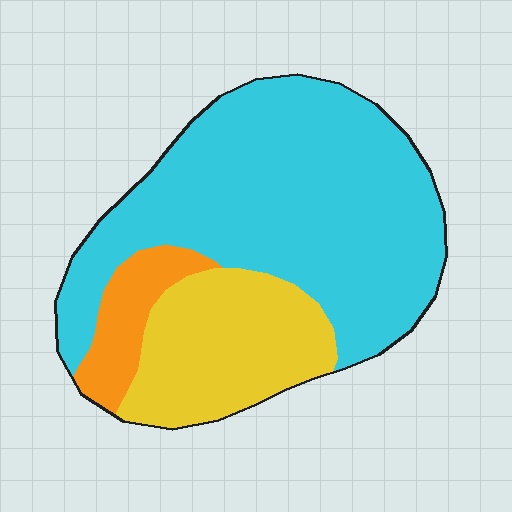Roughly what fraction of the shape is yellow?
Yellow covers 25% of the shape.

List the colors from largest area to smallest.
From largest to smallest: cyan, yellow, orange.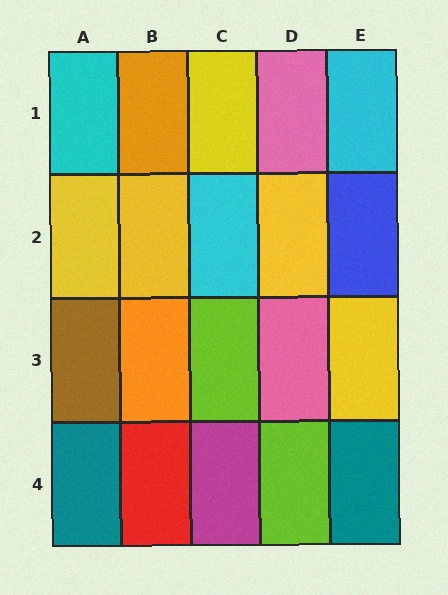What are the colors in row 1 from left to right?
Cyan, orange, yellow, pink, cyan.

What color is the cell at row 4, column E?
Teal.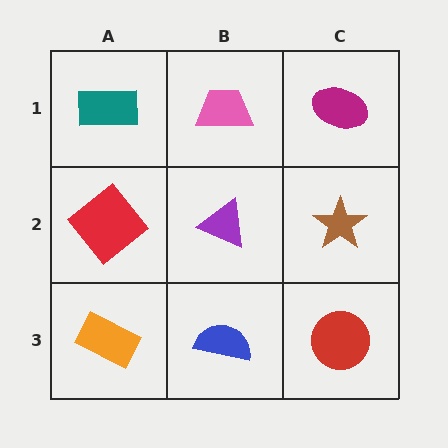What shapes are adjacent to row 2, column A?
A teal rectangle (row 1, column A), an orange rectangle (row 3, column A), a purple triangle (row 2, column B).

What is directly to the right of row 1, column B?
A magenta ellipse.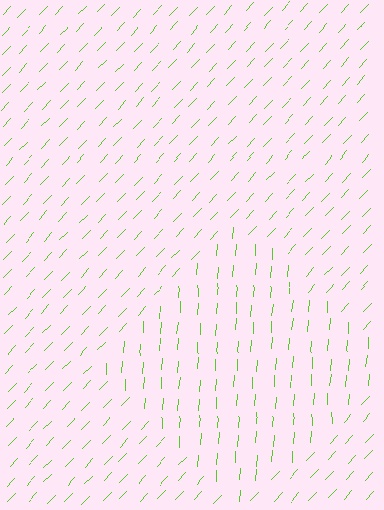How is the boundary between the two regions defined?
The boundary is defined purely by a change in line orientation (approximately 39 degrees difference). All lines are the same color and thickness.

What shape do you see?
I see a diamond.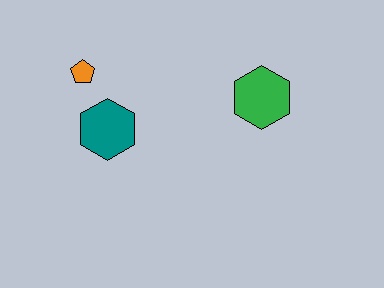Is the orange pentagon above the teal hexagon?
Yes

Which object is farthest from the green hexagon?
The orange pentagon is farthest from the green hexagon.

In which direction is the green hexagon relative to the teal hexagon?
The green hexagon is to the right of the teal hexagon.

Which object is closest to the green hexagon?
The teal hexagon is closest to the green hexagon.